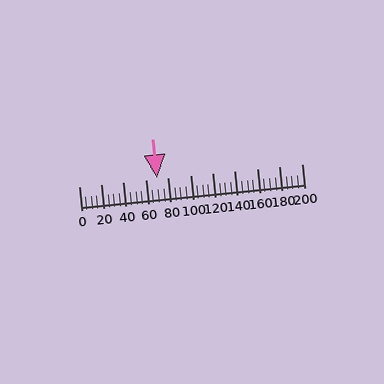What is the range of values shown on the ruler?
The ruler shows values from 0 to 200.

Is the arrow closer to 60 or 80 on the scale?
The arrow is closer to 80.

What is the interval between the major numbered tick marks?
The major tick marks are spaced 20 units apart.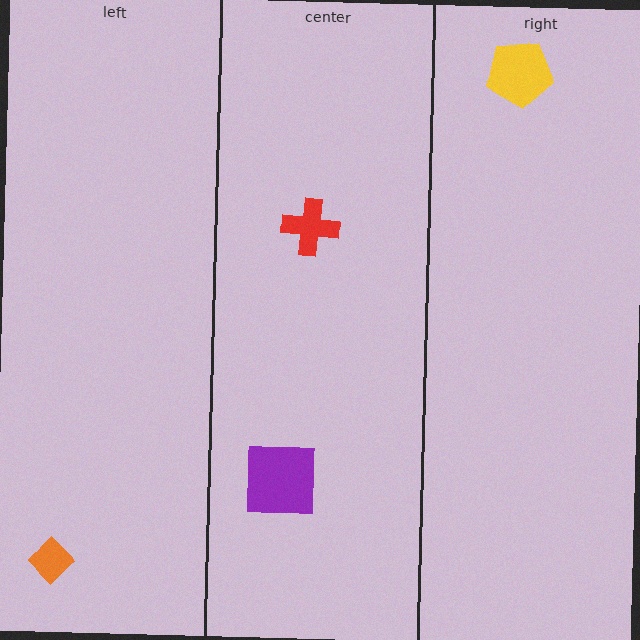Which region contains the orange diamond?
The left region.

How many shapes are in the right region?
1.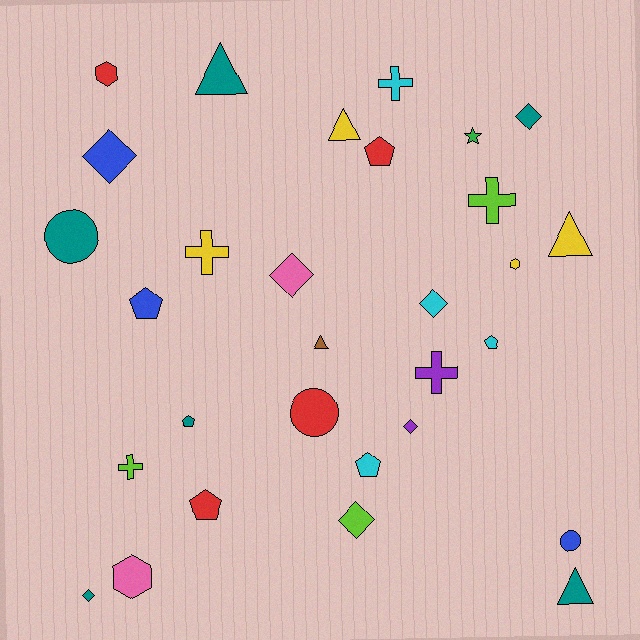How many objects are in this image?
There are 30 objects.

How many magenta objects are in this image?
There are no magenta objects.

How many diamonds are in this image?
There are 7 diamonds.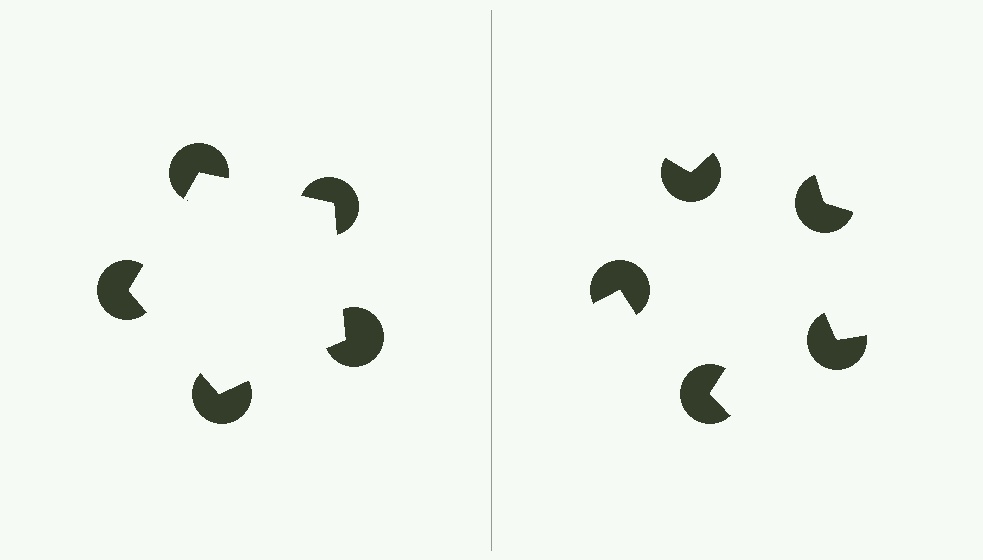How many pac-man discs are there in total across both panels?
10 — 5 on each side.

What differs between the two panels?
The pac-man discs are positioned identically on both sides; only the wedge orientations differ. On the left they align to a pentagon; on the right they are misaligned.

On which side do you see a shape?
An illusory pentagon appears on the left side. On the right side the wedge cuts are rotated, so no coherent shape forms.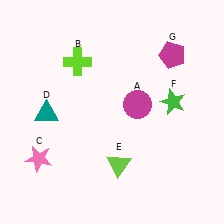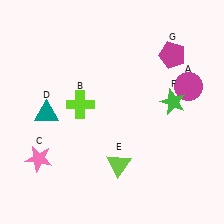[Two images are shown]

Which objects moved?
The objects that moved are: the magenta circle (A), the lime cross (B).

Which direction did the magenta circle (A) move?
The magenta circle (A) moved right.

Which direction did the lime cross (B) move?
The lime cross (B) moved down.